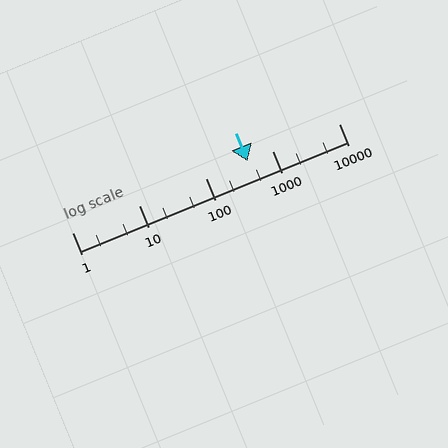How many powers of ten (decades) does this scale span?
The scale spans 4 decades, from 1 to 10000.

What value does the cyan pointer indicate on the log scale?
The pointer indicates approximately 430.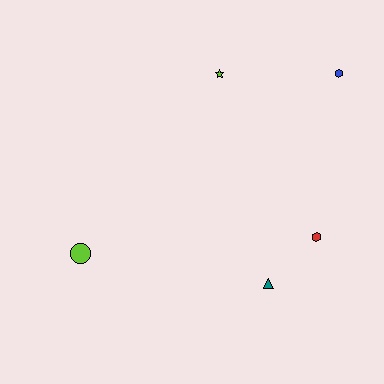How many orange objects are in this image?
There are no orange objects.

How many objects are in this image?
There are 5 objects.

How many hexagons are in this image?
There are 2 hexagons.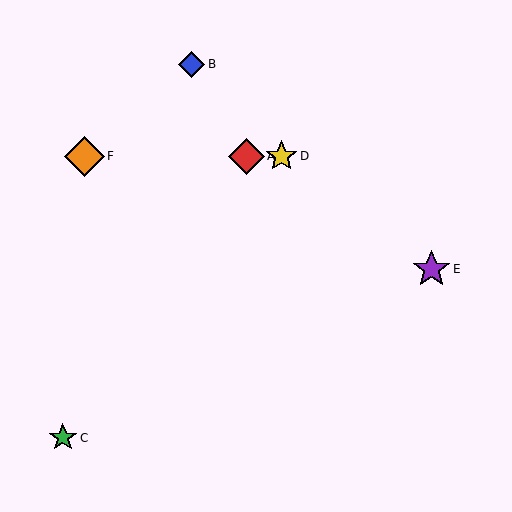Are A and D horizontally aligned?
Yes, both are at y≈156.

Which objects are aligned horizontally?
Objects A, D, F are aligned horizontally.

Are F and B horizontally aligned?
No, F is at y≈156 and B is at y≈64.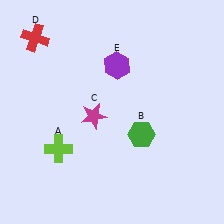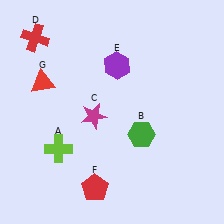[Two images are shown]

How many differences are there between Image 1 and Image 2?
There are 2 differences between the two images.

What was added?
A red pentagon (F), a red triangle (G) were added in Image 2.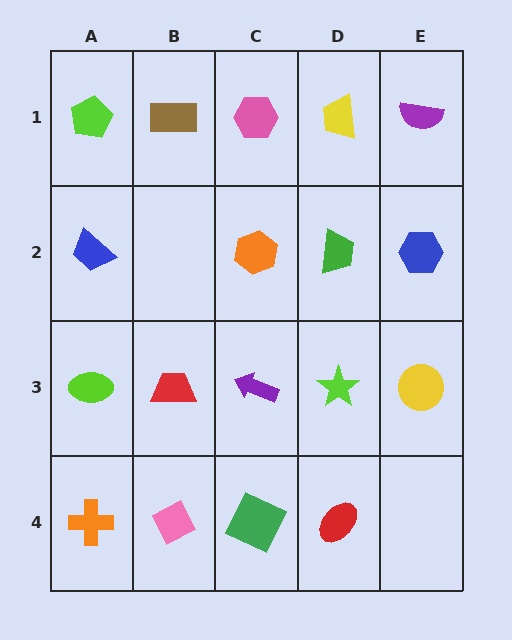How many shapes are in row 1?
5 shapes.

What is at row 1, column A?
A lime pentagon.